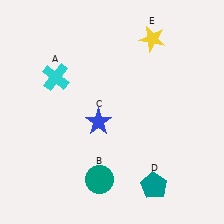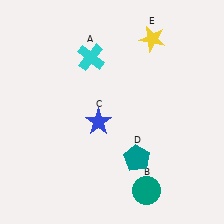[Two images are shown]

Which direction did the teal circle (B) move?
The teal circle (B) moved right.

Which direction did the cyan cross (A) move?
The cyan cross (A) moved right.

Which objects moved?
The objects that moved are: the cyan cross (A), the teal circle (B), the teal pentagon (D).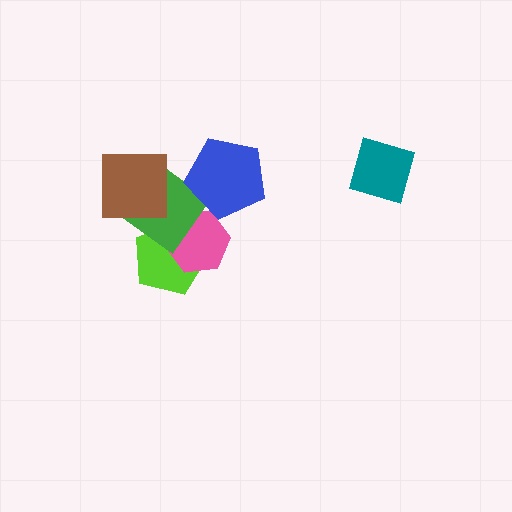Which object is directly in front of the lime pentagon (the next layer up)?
The pink hexagon is directly in front of the lime pentagon.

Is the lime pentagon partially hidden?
Yes, it is partially covered by another shape.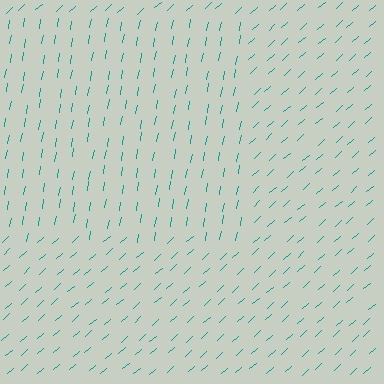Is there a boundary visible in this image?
Yes, there is a texture boundary formed by a change in line orientation.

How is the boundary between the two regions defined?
The boundary is defined purely by a change in line orientation (approximately 38 degrees difference). All lines are the same color and thickness.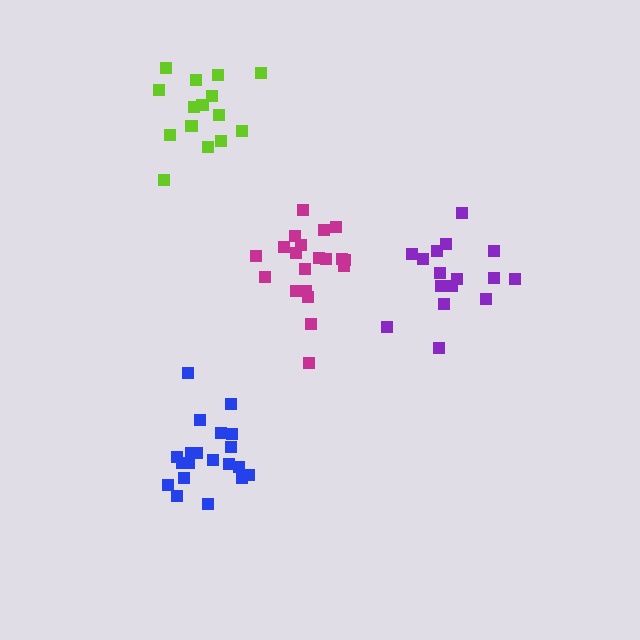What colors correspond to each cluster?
The clusters are colored: blue, magenta, lime, purple.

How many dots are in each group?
Group 1: 20 dots, Group 2: 20 dots, Group 3: 17 dots, Group 4: 16 dots (73 total).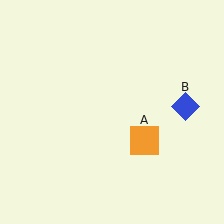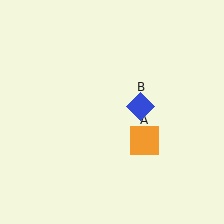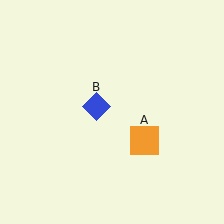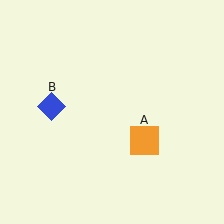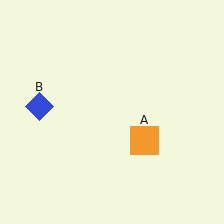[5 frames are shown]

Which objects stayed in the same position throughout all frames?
Orange square (object A) remained stationary.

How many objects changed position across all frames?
1 object changed position: blue diamond (object B).